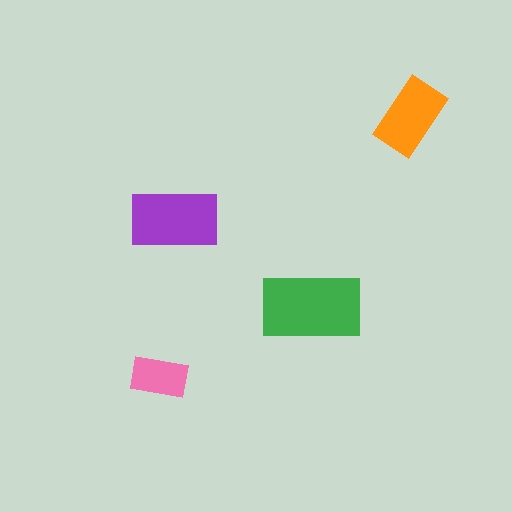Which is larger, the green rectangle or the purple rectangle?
The green one.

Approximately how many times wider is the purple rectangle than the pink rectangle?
About 1.5 times wider.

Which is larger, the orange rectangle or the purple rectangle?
The purple one.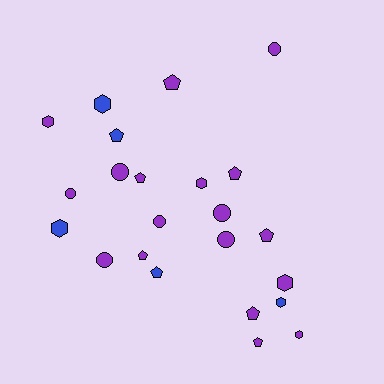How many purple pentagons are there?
There are 7 purple pentagons.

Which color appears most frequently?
Purple, with 18 objects.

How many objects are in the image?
There are 23 objects.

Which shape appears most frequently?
Pentagon, with 9 objects.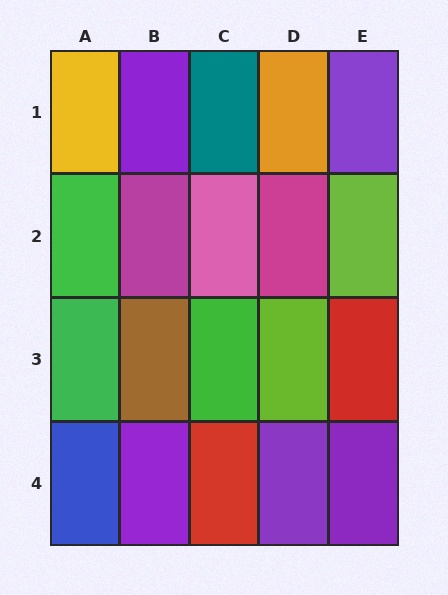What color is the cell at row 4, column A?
Blue.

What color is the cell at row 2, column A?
Green.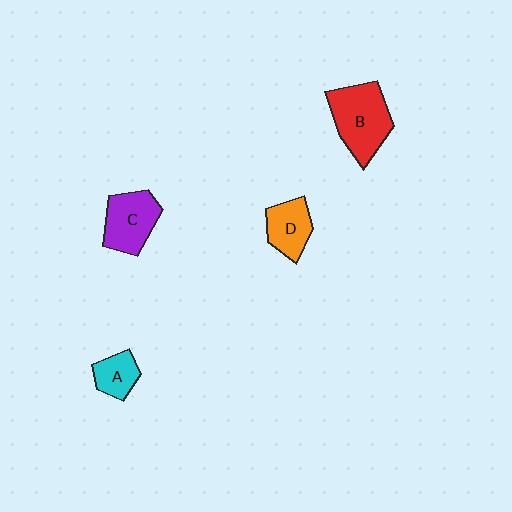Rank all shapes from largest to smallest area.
From largest to smallest: B (red), C (purple), D (orange), A (cyan).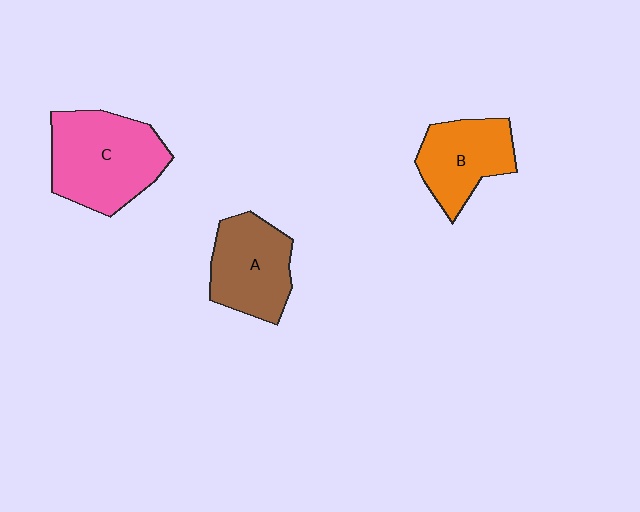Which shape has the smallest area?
Shape B (orange).